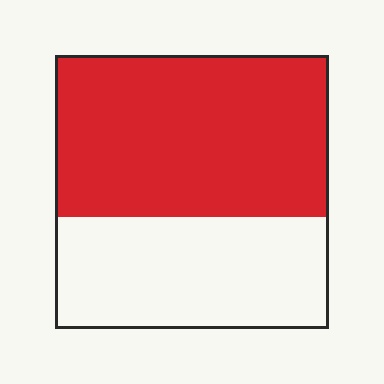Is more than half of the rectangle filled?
Yes.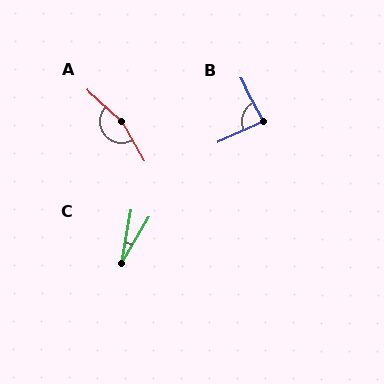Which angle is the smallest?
C, at approximately 20 degrees.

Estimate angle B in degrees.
Approximately 86 degrees.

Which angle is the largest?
A, at approximately 161 degrees.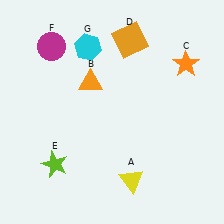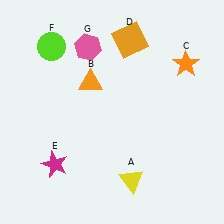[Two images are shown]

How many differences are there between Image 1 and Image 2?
There are 3 differences between the two images.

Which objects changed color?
E changed from lime to magenta. F changed from magenta to lime. G changed from cyan to pink.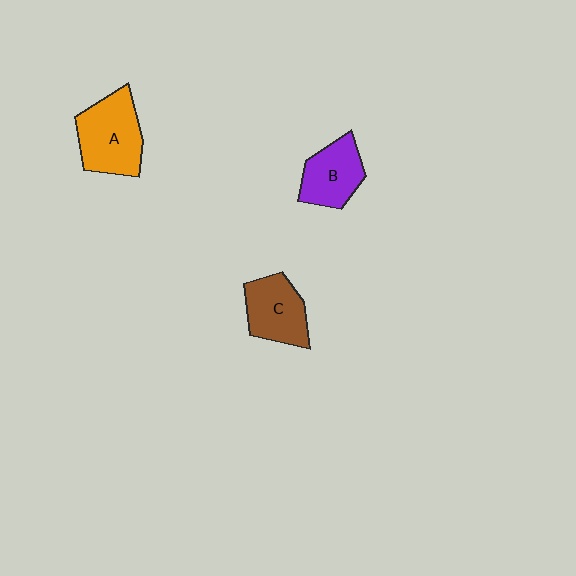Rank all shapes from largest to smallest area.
From largest to smallest: A (orange), C (brown), B (purple).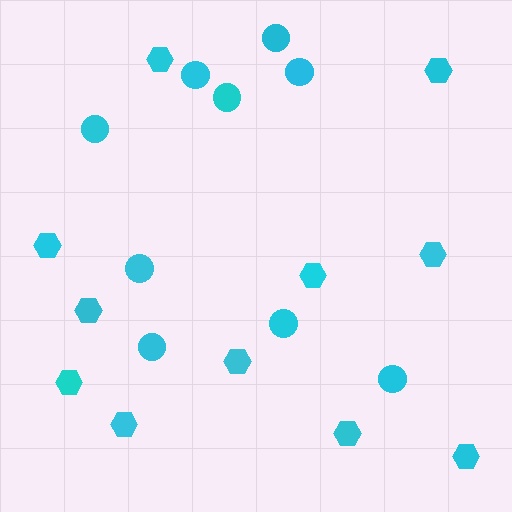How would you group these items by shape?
There are 2 groups: one group of circles (9) and one group of hexagons (11).